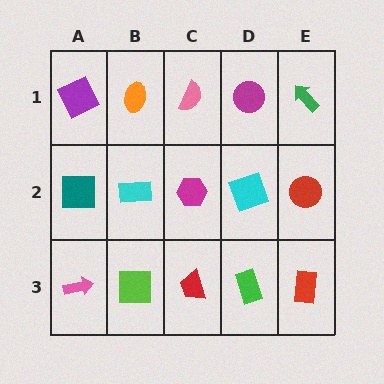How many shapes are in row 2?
5 shapes.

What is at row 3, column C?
A red trapezoid.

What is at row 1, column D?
A magenta circle.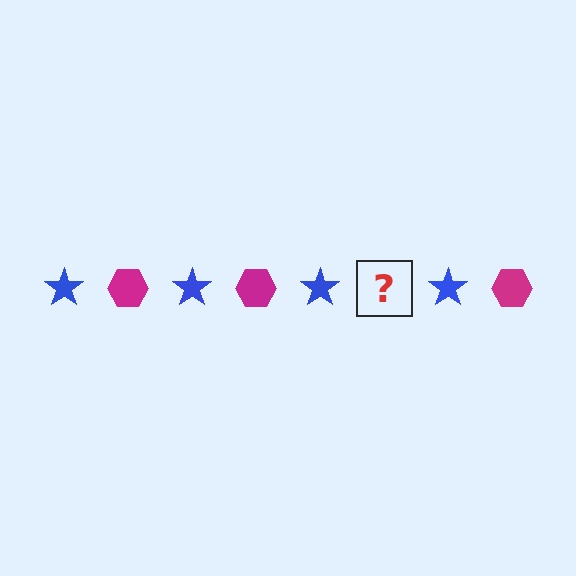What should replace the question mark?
The question mark should be replaced with a magenta hexagon.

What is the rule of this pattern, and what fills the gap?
The rule is that the pattern alternates between blue star and magenta hexagon. The gap should be filled with a magenta hexagon.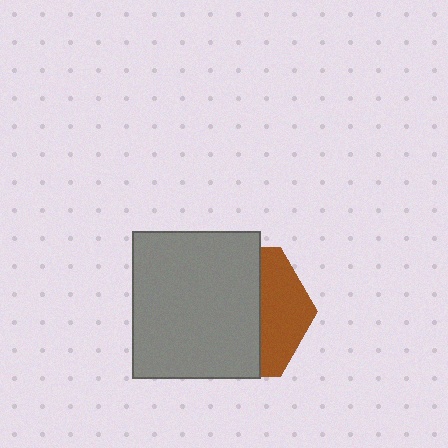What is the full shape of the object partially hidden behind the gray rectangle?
The partially hidden object is a brown hexagon.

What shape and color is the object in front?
The object in front is a gray rectangle.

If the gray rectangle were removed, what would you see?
You would see the complete brown hexagon.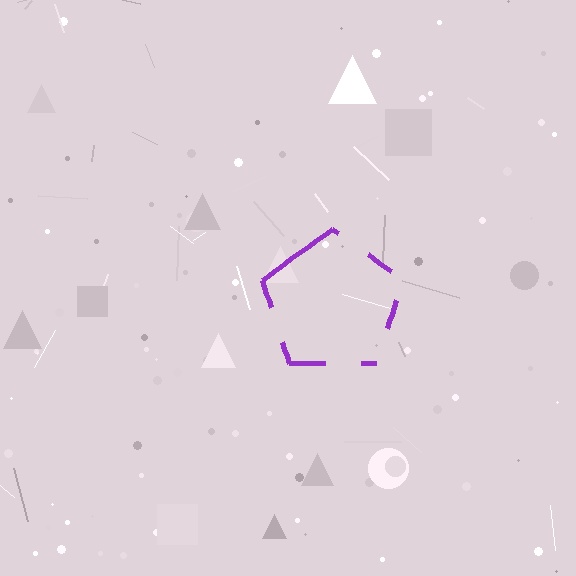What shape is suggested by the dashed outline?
The dashed outline suggests a pentagon.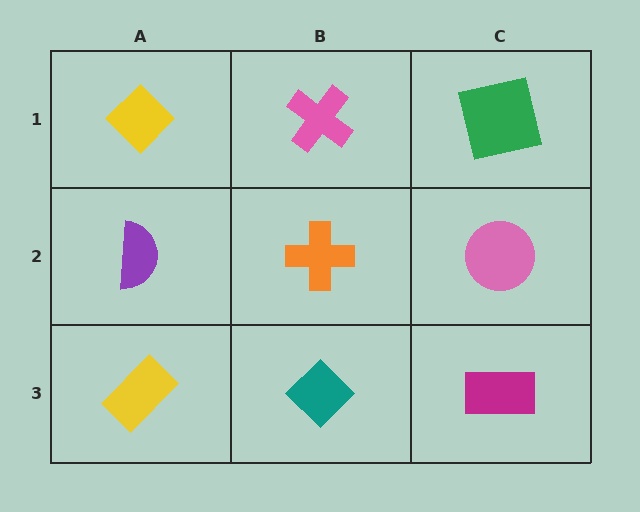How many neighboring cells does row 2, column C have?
3.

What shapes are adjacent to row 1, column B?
An orange cross (row 2, column B), a yellow diamond (row 1, column A), a green square (row 1, column C).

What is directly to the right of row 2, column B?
A pink circle.